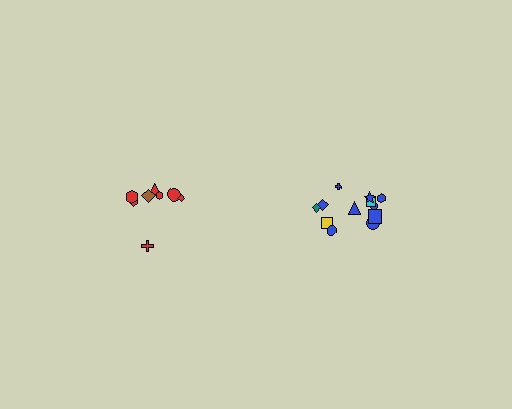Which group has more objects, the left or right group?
The right group.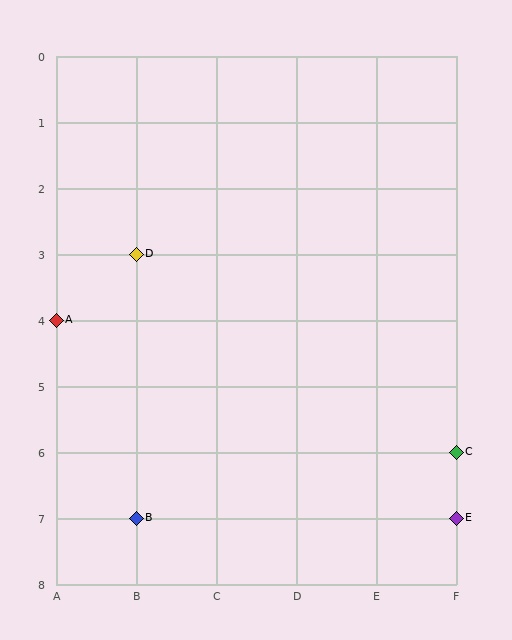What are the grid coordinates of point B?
Point B is at grid coordinates (B, 7).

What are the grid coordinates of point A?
Point A is at grid coordinates (A, 4).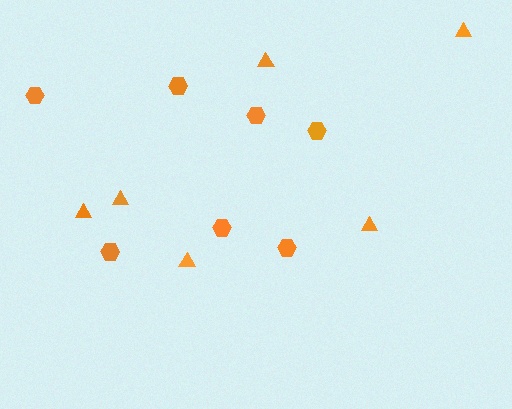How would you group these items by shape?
There are 2 groups: one group of hexagons (7) and one group of triangles (6).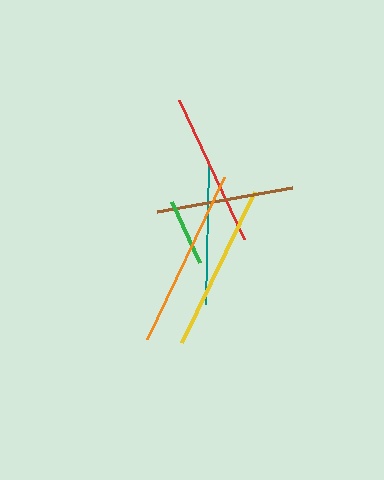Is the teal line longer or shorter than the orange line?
The orange line is longer than the teal line.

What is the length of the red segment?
The red segment is approximately 154 pixels long.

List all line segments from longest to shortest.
From longest to shortest: orange, yellow, red, teal, brown, green.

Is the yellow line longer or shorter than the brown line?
The yellow line is longer than the brown line.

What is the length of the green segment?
The green segment is approximately 67 pixels long.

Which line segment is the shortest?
The green line is the shortest at approximately 67 pixels.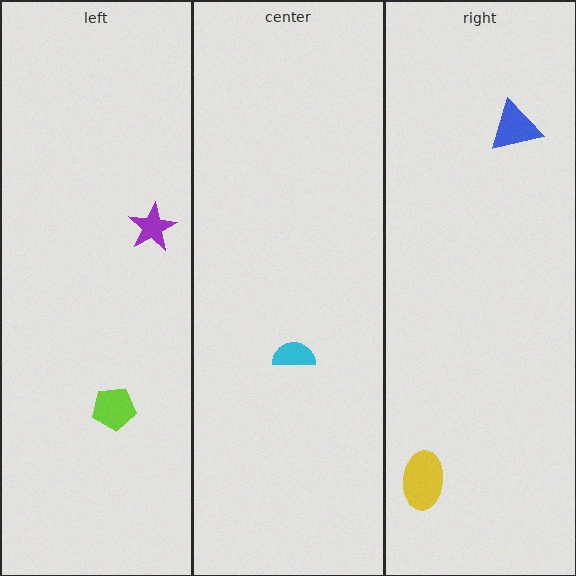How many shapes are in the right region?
2.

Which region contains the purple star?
The left region.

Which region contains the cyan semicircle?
The center region.